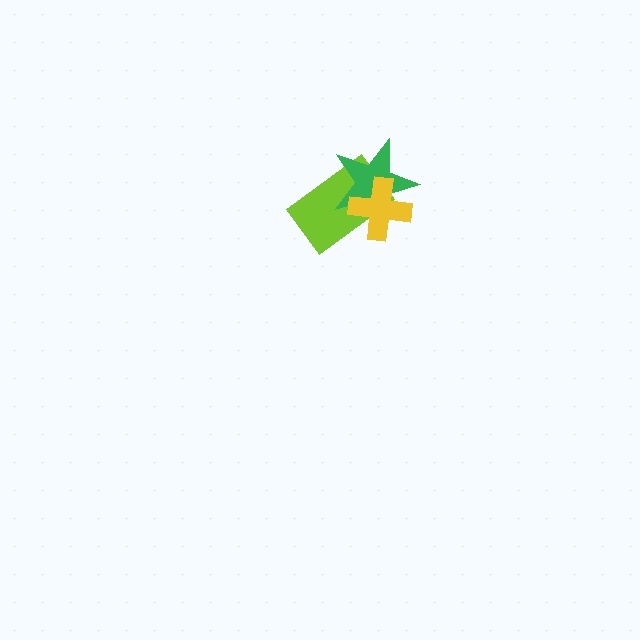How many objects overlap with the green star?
2 objects overlap with the green star.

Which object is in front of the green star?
The yellow cross is in front of the green star.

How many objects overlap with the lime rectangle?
2 objects overlap with the lime rectangle.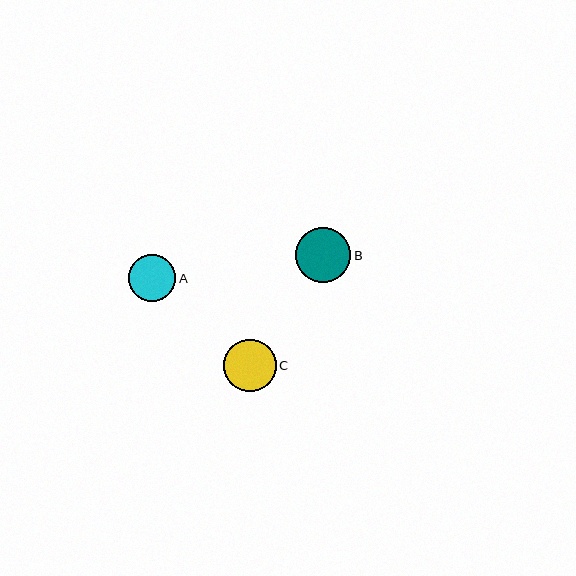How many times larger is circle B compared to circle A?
Circle B is approximately 1.2 times the size of circle A.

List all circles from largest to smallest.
From largest to smallest: B, C, A.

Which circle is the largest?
Circle B is the largest with a size of approximately 56 pixels.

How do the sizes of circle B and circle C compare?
Circle B and circle C are approximately the same size.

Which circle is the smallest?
Circle A is the smallest with a size of approximately 47 pixels.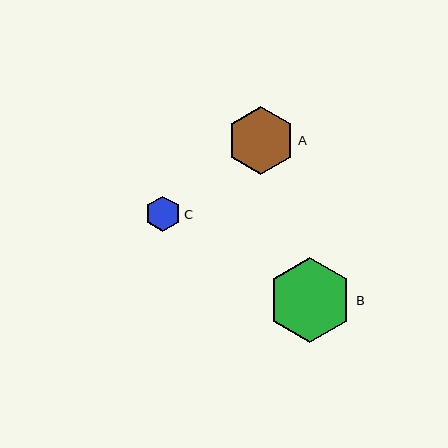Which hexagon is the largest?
Hexagon B is the largest with a size of approximately 85 pixels.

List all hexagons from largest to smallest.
From largest to smallest: B, A, C.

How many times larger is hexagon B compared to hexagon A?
Hexagon B is approximately 1.2 times the size of hexagon A.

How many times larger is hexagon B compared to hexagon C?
Hexagon B is approximately 2.4 times the size of hexagon C.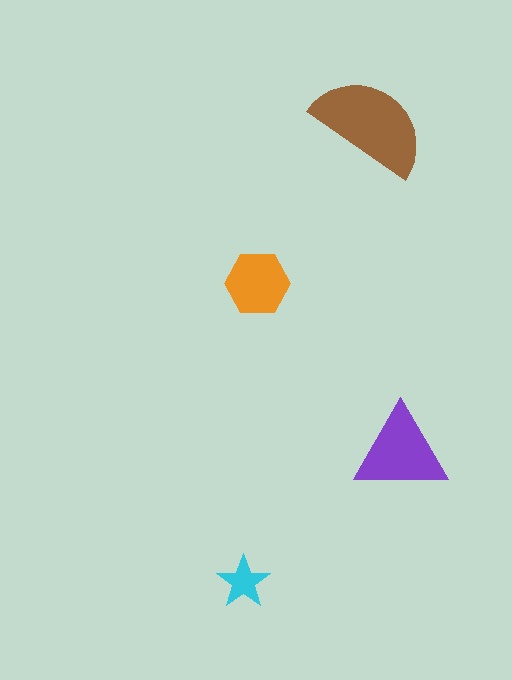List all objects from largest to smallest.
The brown semicircle, the purple triangle, the orange hexagon, the cyan star.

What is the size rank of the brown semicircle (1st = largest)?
1st.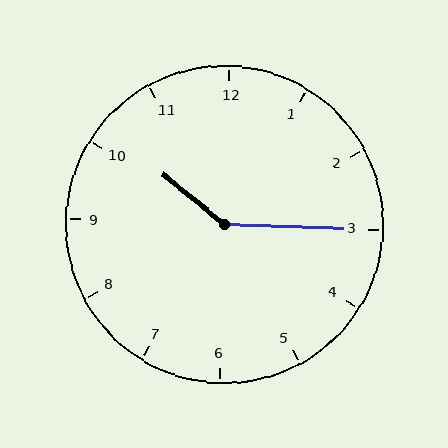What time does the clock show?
10:15.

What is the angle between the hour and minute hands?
Approximately 142 degrees.